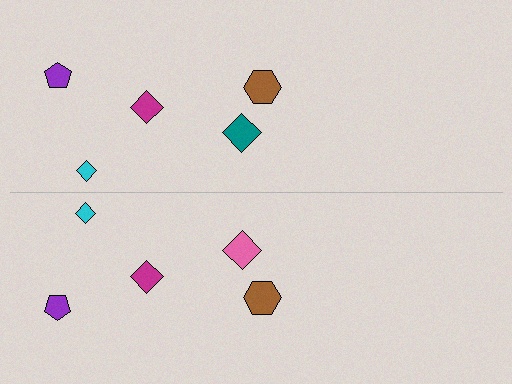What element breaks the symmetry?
The pink diamond on the bottom side breaks the symmetry — its mirror counterpart is teal.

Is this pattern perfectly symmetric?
No, the pattern is not perfectly symmetric. The pink diamond on the bottom side breaks the symmetry — its mirror counterpart is teal.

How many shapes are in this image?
There are 10 shapes in this image.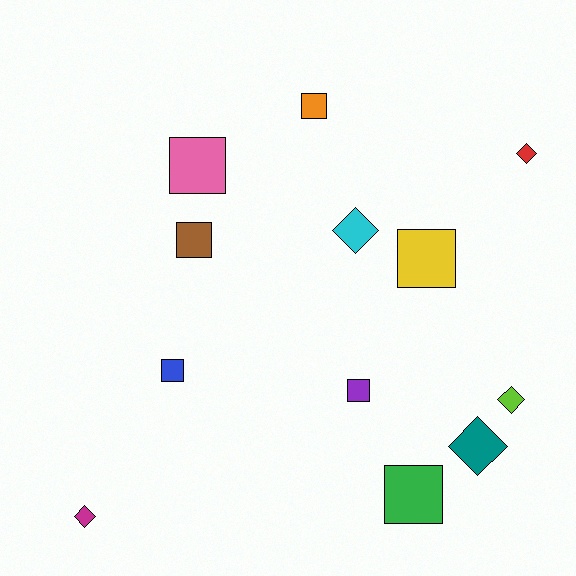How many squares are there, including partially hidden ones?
There are 7 squares.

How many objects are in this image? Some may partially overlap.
There are 12 objects.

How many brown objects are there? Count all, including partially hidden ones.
There is 1 brown object.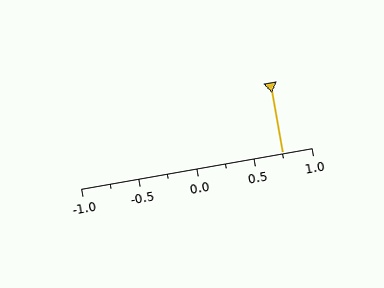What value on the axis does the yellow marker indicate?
The marker indicates approximately 0.75.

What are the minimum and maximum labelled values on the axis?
The axis runs from -1.0 to 1.0.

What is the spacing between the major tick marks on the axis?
The major ticks are spaced 0.5 apart.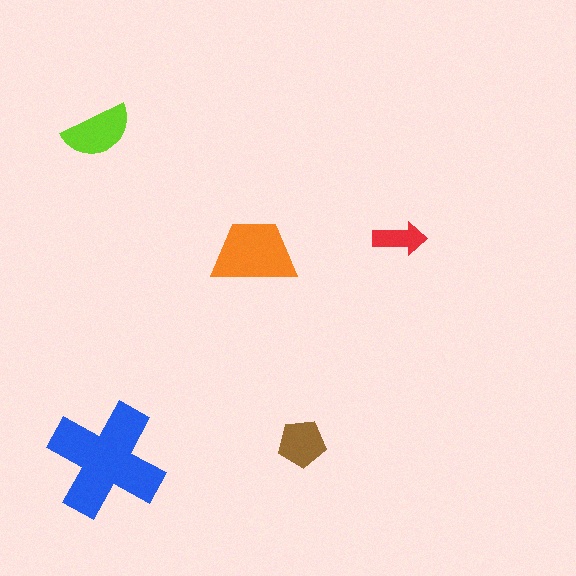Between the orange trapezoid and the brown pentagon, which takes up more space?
The orange trapezoid.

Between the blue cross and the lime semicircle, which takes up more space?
The blue cross.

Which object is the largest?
The blue cross.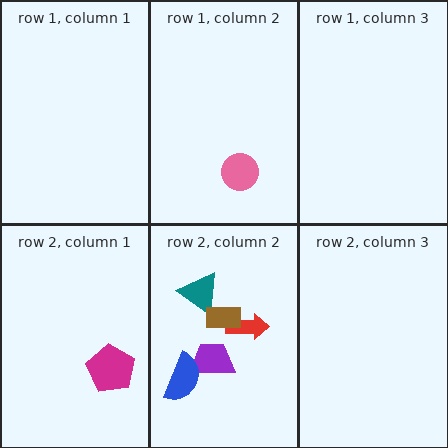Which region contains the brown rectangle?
The row 2, column 2 region.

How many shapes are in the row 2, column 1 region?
1.